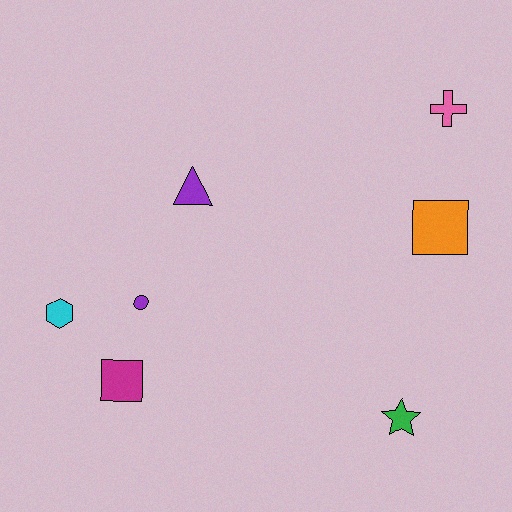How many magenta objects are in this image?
There is 1 magenta object.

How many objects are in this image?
There are 7 objects.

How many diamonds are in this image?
There are no diamonds.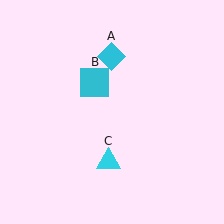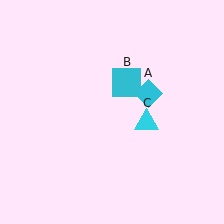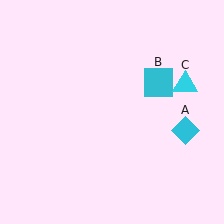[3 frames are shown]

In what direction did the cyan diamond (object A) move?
The cyan diamond (object A) moved down and to the right.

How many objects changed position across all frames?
3 objects changed position: cyan diamond (object A), cyan square (object B), cyan triangle (object C).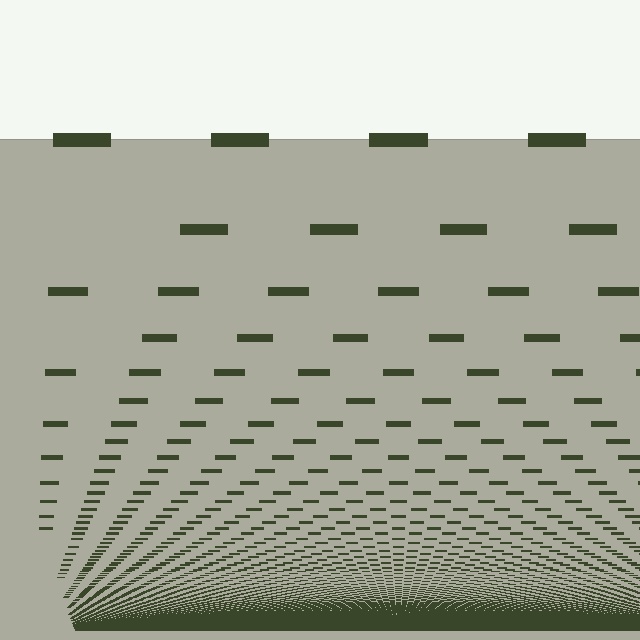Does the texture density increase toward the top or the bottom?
Density increases toward the bottom.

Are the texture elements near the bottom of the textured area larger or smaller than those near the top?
Smaller. The gradient is inverted — elements near the bottom are smaller and denser.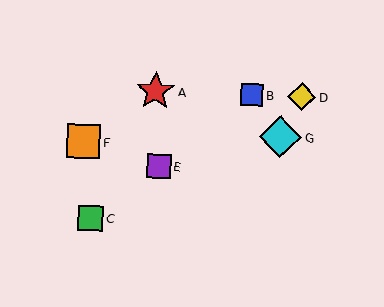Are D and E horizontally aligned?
No, D is at y≈97 and E is at y≈166.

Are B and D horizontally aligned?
Yes, both are at y≈95.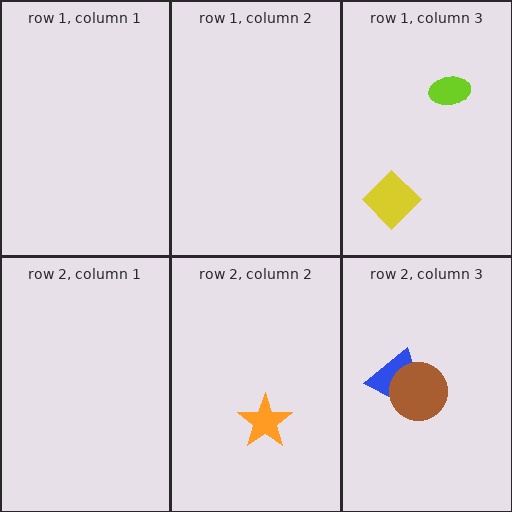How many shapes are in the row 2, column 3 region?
2.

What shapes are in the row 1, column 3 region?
The yellow diamond, the lime ellipse.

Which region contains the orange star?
The row 2, column 2 region.